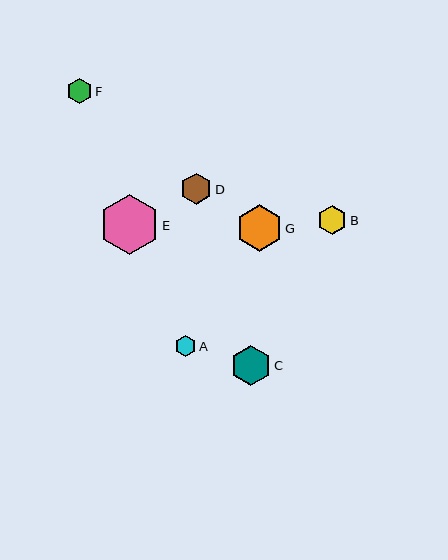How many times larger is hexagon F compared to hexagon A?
Hexagon F is approximately 1.2 times the size of hexagon A.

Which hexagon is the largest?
Hexagon E is the largest with a size of approximately 60 pixels.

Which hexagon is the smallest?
Hexagon A is the smallest with a size of approximately 21 pixels.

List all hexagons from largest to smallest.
From largest to smallest: E, G, C, D, B, F, A.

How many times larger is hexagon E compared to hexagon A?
Hexagon E is approximately 2.8 times the size of hexagon A.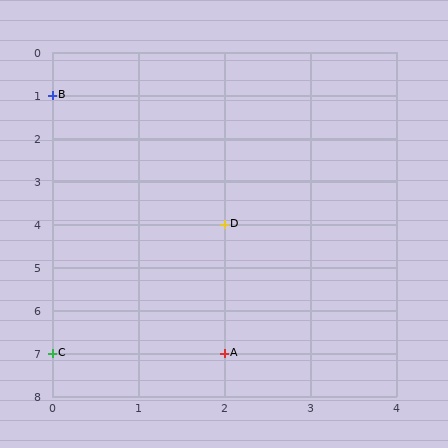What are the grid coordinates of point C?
Point C is at grid coordinates (0, 7).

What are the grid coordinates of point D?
Point D is at grid coordinates (2, 4).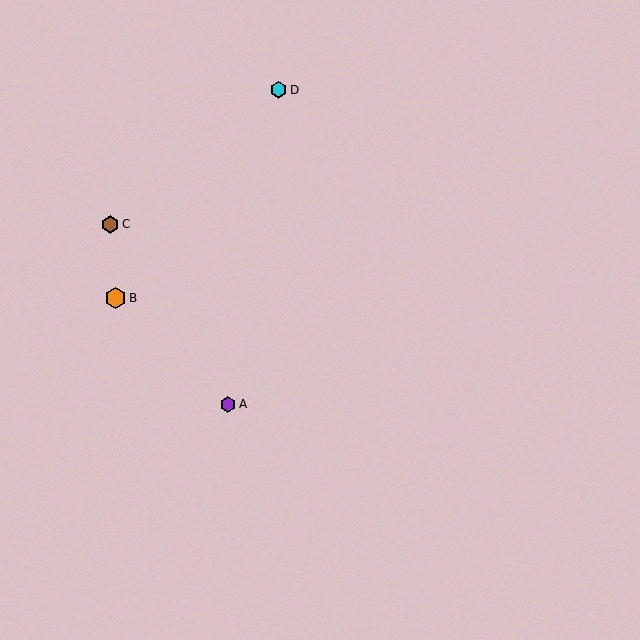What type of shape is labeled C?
Shape C is a brown hexagon.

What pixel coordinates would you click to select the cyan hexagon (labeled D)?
Click at (278, 90) to select the cyan hexagon D.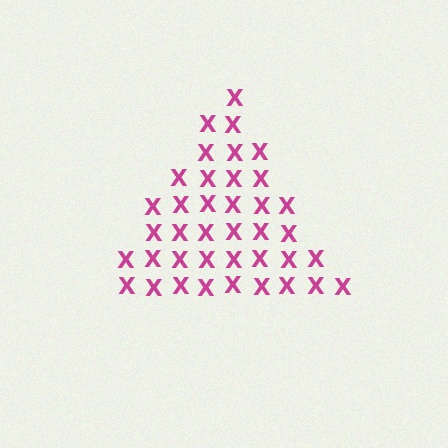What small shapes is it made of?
It is made of small letter X's.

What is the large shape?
The large shape is a triangle.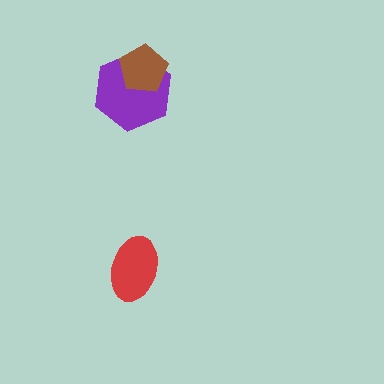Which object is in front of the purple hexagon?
The brown pentagon is in front of the purple hexagon.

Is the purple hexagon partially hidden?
Yes, it is partially covered by another shape.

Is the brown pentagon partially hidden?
No, no other shape covers it.